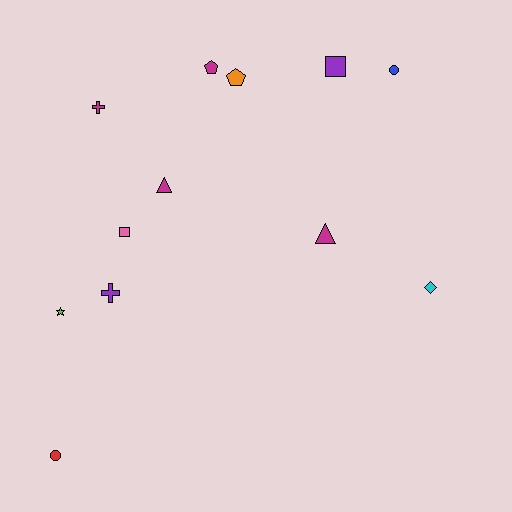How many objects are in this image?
There are 12 objects.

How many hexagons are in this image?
There are no hexagons.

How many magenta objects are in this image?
There are 4 magenta objects.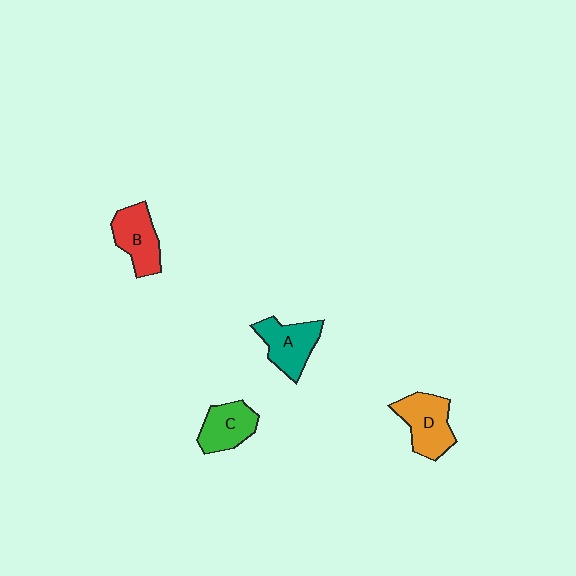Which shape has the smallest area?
Shape C (green).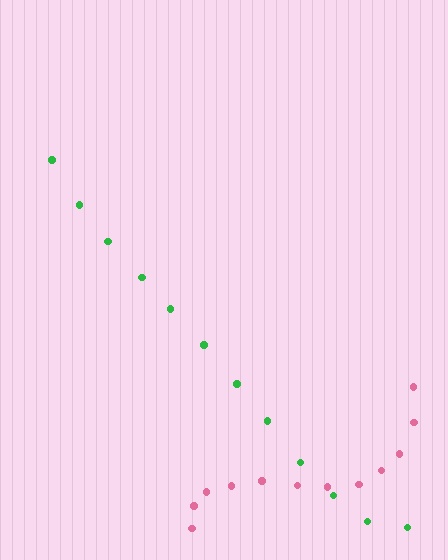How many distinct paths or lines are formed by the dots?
There are 2 distinct paths.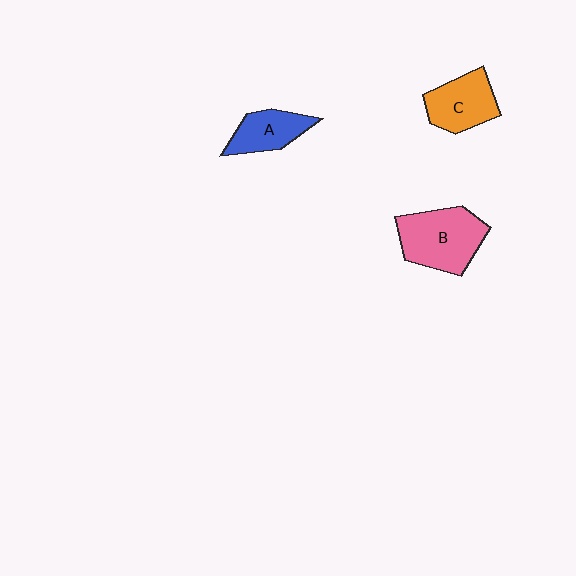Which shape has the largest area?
Shape B (pink).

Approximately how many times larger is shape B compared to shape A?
Approximately 1.6 times.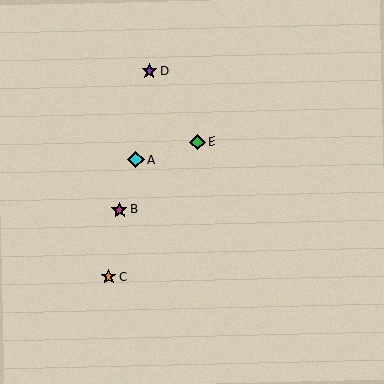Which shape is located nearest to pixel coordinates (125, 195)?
The magenta star (labeled B) at (120, 210) is nearest to that location.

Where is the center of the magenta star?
The center of the magenta star is at (120, 210).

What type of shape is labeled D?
Shape D is a purple star.